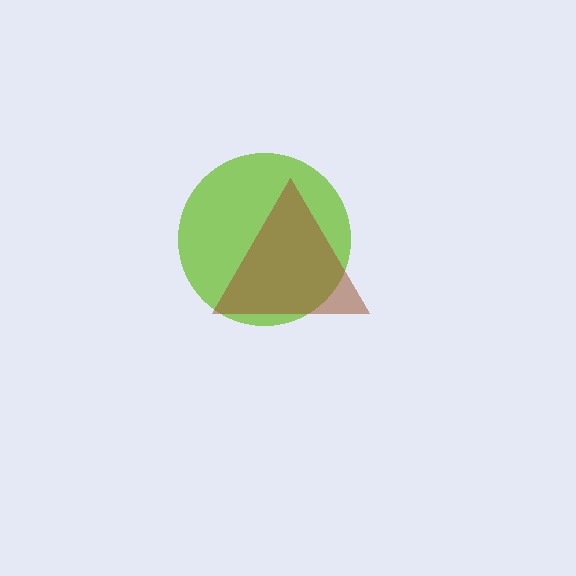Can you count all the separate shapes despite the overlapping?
Yes, there are 2 separate shapes.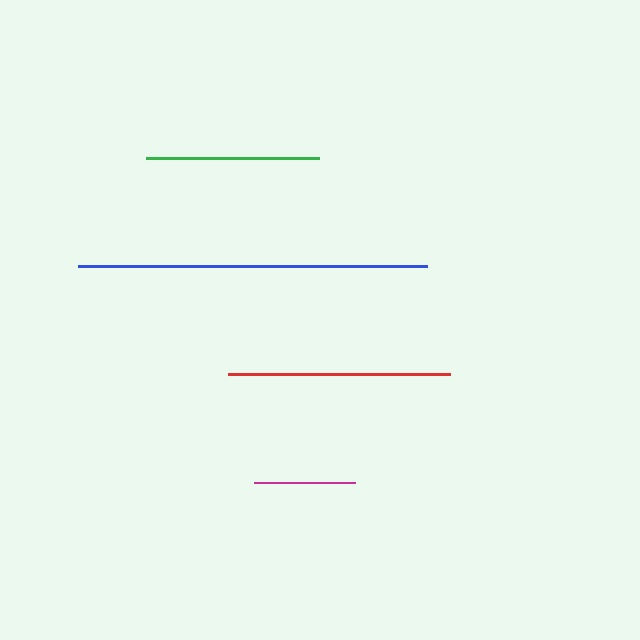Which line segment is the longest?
The blue line is the longest at approximately 349 pixels.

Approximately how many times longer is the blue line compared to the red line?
The blue line is approximately 1.6 times the length of the red line.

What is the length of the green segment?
The green segment is approximately 173 pixels long.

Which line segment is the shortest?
The magenta line is the shortest at approximately 101 pixels.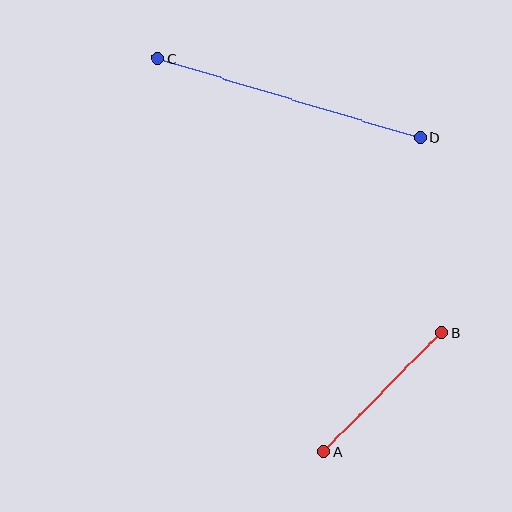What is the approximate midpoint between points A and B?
The midpoint is at approximately (383, 392) pixels.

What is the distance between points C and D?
The distance is approximately 274 pixels.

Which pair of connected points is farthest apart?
Points C and D are farthest apart.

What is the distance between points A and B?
The distance is approximately 168 pixels.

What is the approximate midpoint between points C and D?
The midpoint is at approximately (289, 98) pixels.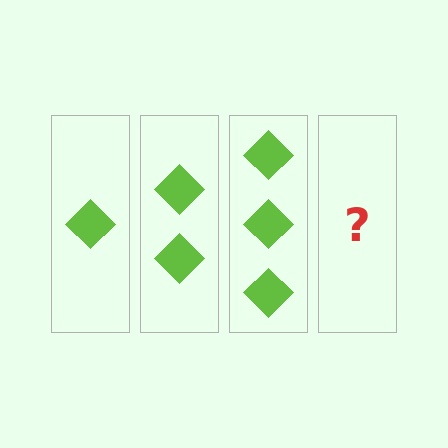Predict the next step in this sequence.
The next step is 4 diamonds.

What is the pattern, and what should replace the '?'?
The pattern is that each step adds one more diamond. The '?' should be 4 diamonds.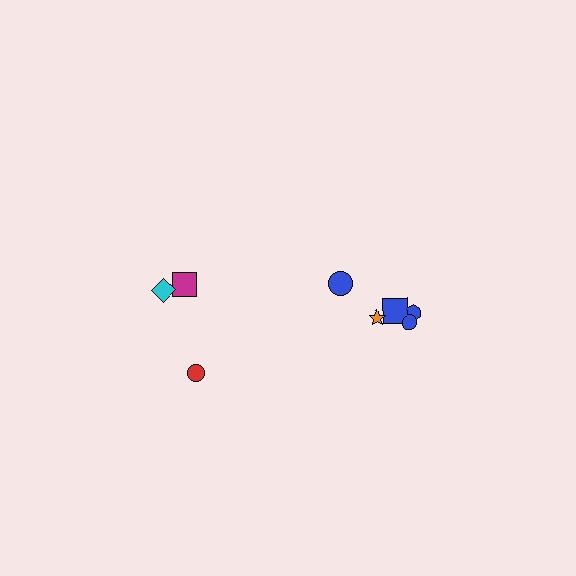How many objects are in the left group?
There are 3 objects.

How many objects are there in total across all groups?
There are 8 objects.